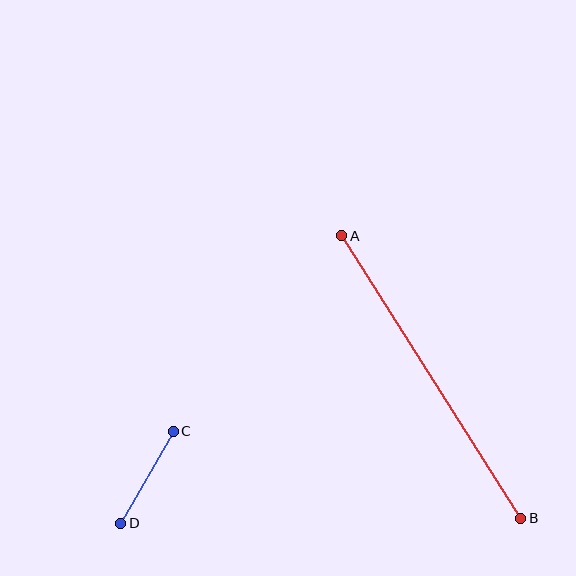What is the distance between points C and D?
The distance is approximately 106 pixels.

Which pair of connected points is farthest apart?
Points A and B are farthest apart.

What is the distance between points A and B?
The distance is approximately 334 pixels.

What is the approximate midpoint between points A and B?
The midpoint is at approximately (431, 377) pixels.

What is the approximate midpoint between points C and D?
The midpoint is at approximately (147, 477) pixels.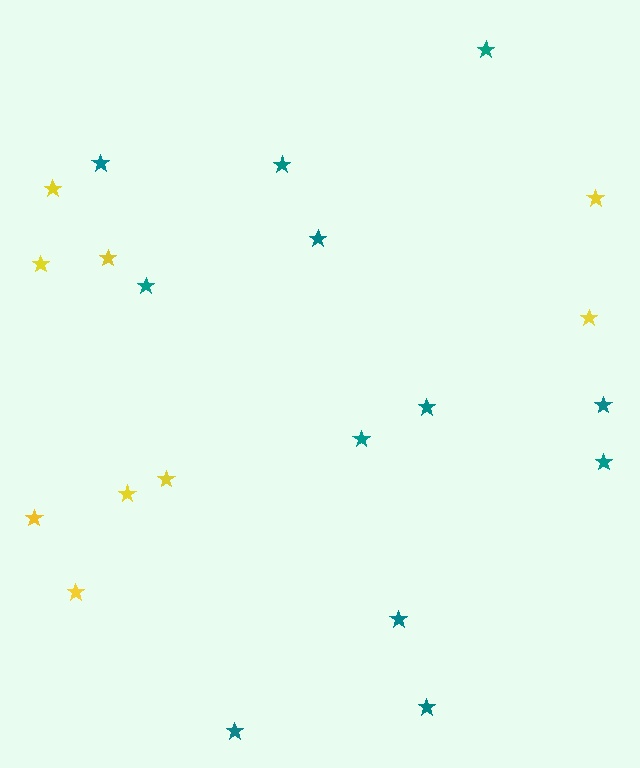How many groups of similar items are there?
There are 2 groups: one group of teal stars (12) and one group of yellow stars (9).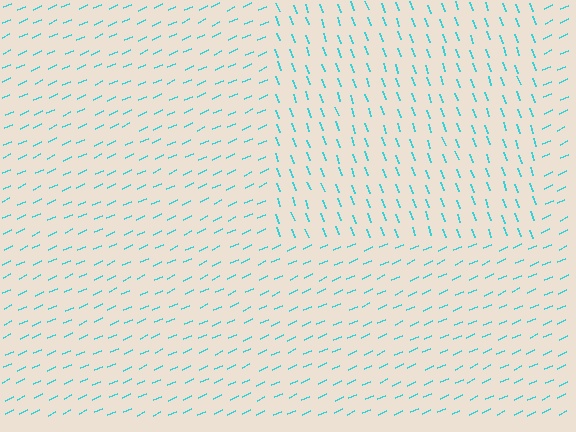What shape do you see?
I see a rectangle.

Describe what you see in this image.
The image is filled with small cyan line segments. A rectangle region in the image has lines oriented differently from the surrounding lines, creating a visible texture boundary.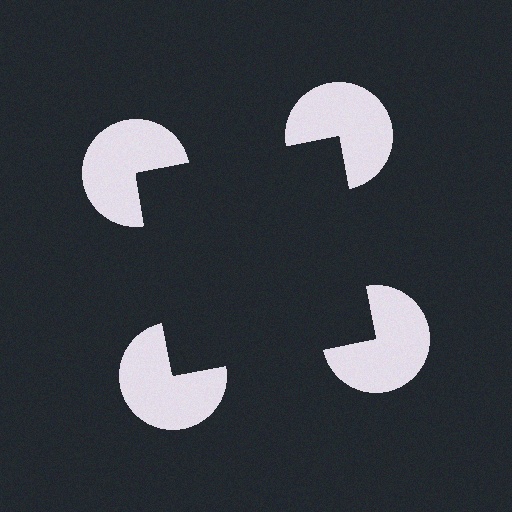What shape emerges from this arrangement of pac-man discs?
An illusory square — its edges are inferred from the aligned wedge cuts in the pac-man discs, not physically drawn.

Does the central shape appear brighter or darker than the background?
It typically appears slightly darker than the background, even though no actual brightness change is drawn.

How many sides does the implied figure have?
4 sides.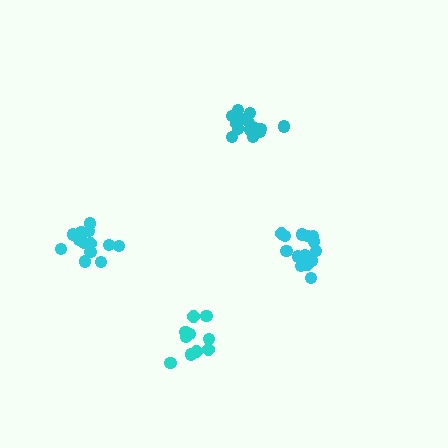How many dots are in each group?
Group 1: 10 dots, Group 2: 14 dots, Group 3: 15 dots, Group 4: 15 dots (54 total).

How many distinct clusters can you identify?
There are 4 distinct clusters.